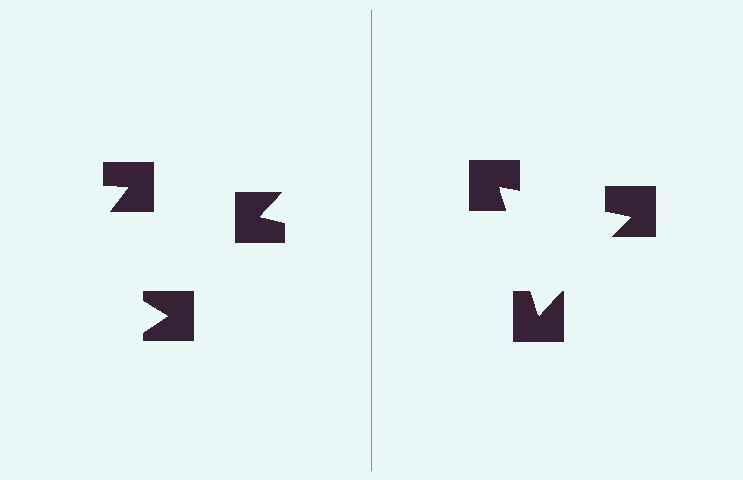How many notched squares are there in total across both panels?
6 — 3 on each side.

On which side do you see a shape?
An illusory triangle appears on the right side. On the left side the wedge cuts are rotated, so no coherent shape forms.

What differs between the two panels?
The notched squares are positioned identically on both sides; only the wedge orientations differ. On the right they align to a triangle; on the left they are misaligned.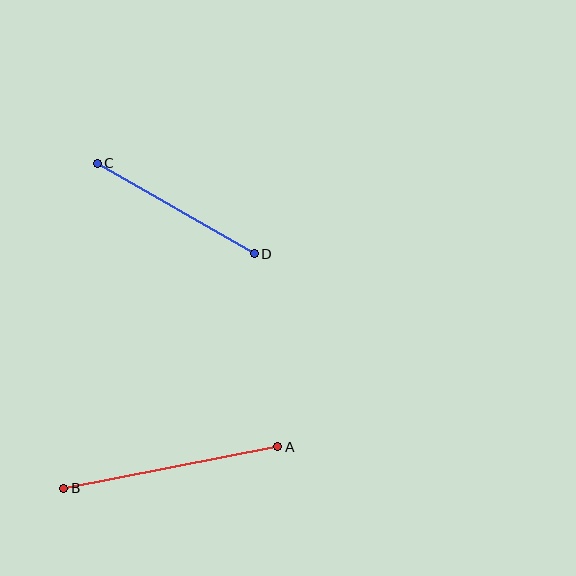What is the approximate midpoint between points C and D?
The midpoint is at approximately (176, 209) pixels.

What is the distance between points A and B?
The distance is approximately 218 pixels.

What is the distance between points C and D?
The distance is approximately 182 pixels.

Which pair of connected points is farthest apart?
Points A and B are farthest apart.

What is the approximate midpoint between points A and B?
The midpoint is at approximately (171, 467) pixels.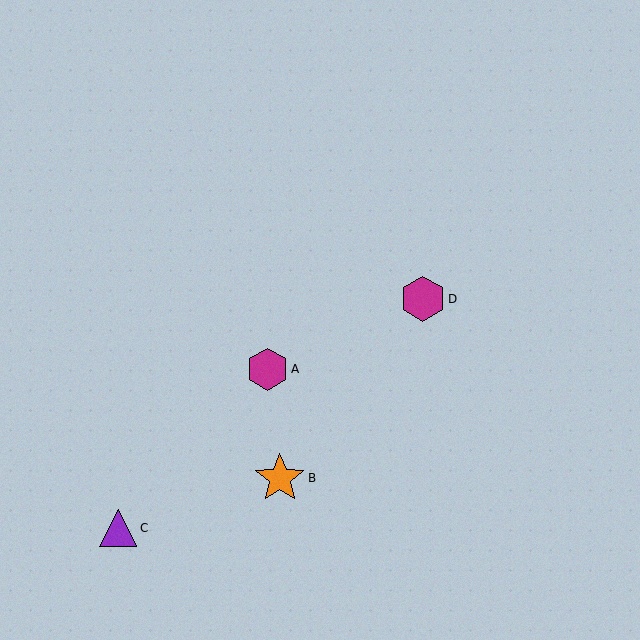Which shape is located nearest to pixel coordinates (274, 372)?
The magenta hexagon (labeled A) at (267, 369) is nearest to that location.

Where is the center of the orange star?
The center of the orange star is at (280, 478).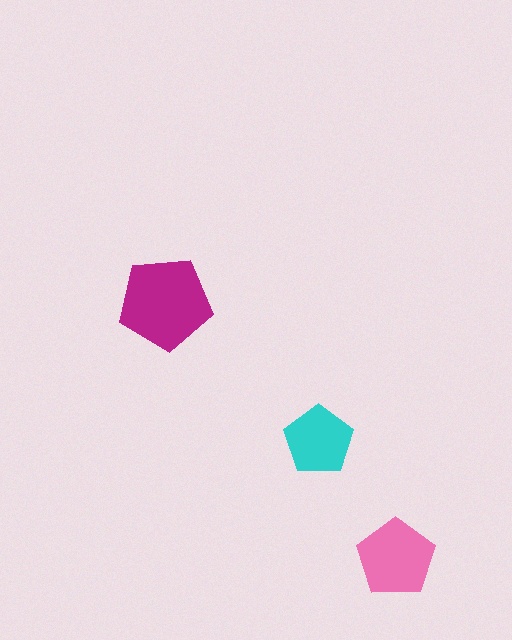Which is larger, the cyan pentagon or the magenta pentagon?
The magenta one.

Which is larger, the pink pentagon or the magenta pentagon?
The magenta one.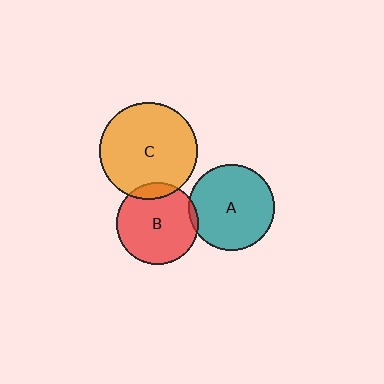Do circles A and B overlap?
Yes.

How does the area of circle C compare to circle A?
Approximately 1.3 times.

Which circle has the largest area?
Circle C (orange).